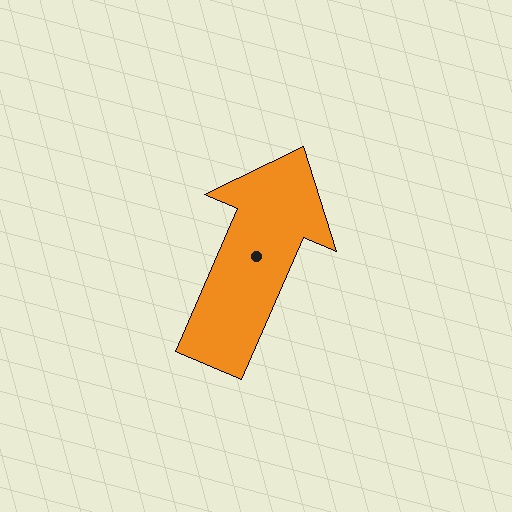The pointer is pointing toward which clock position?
Roughly 1 o'clock.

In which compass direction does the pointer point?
Northeast.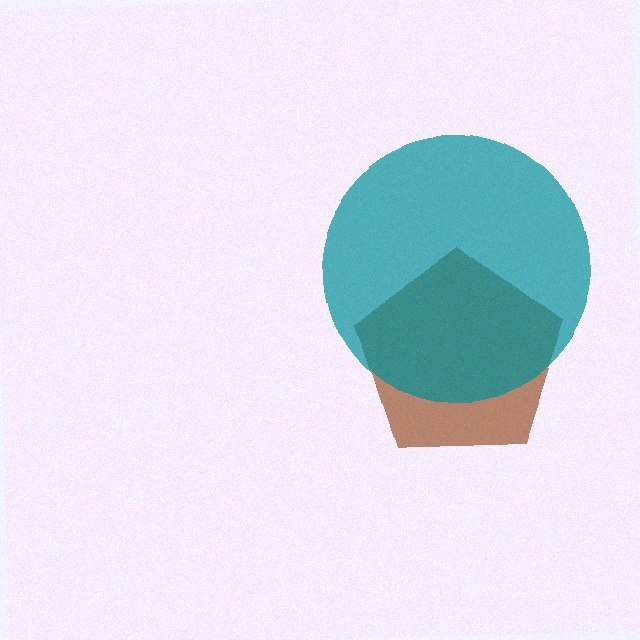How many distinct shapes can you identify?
There are 2 distinct shapes: a brown pentagon, a teal circle.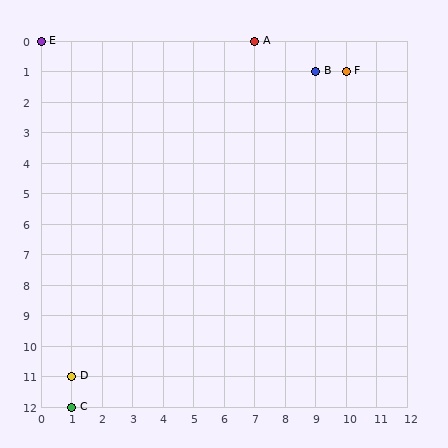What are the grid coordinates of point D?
Point D is at grid coordinates (1, 11).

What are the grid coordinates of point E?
Point E is at grid coordinates (0, 0).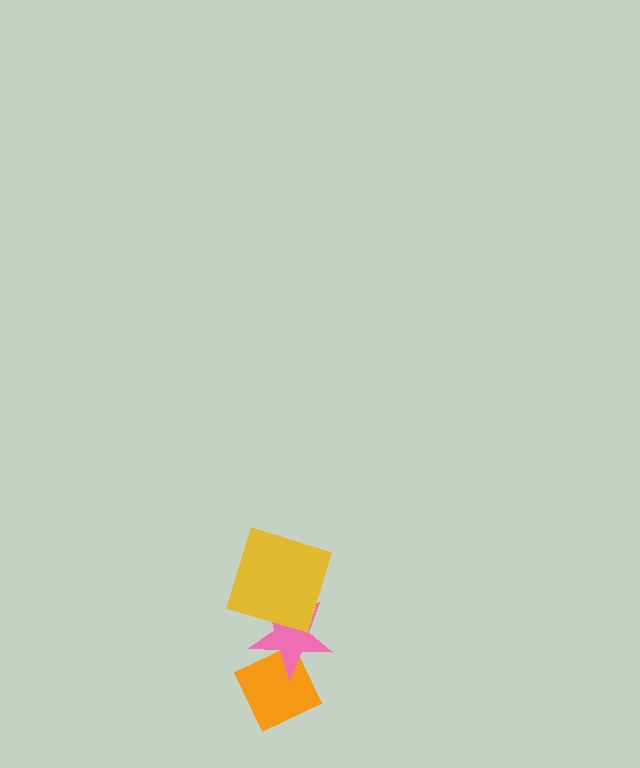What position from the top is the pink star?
The pink star is 2nd from the top.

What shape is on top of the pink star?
The yellow square is on top of the pink star.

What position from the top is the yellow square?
The yellow square is 1st from the top.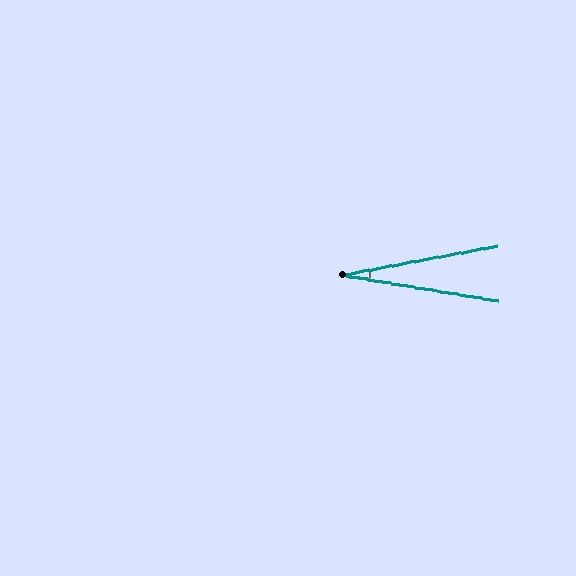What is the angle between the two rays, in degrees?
Approximately 20 degrees.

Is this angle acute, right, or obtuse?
It is acute.